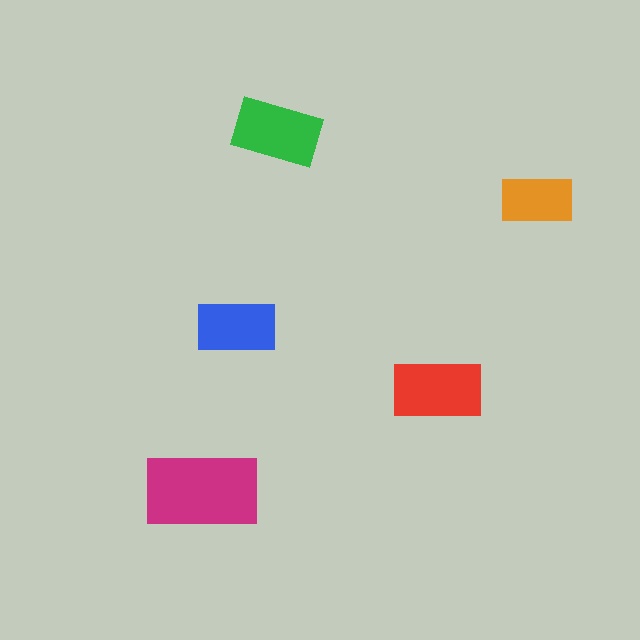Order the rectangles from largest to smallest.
the magenta one, the red one, the green one, the blue one, the orange one.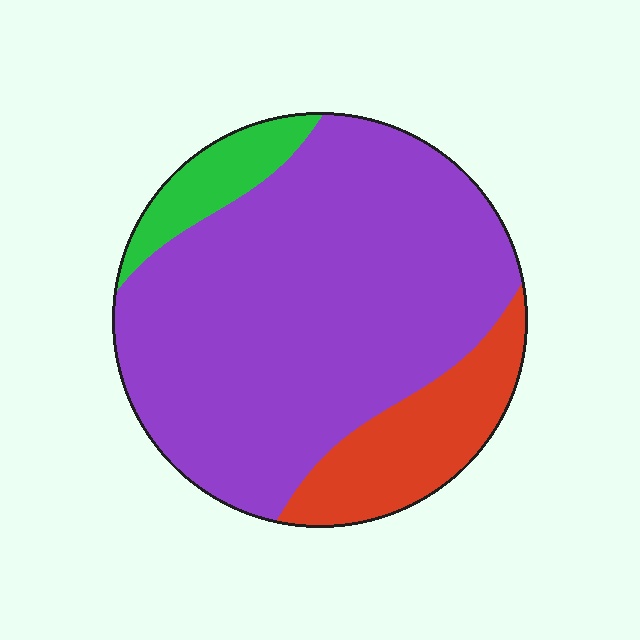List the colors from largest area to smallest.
From largest to smallest: purple, red, green.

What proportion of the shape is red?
Red takes up less than a quarter of the shape.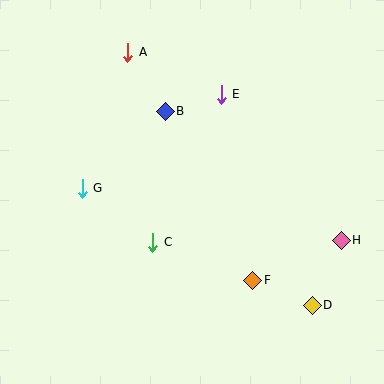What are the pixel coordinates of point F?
Point F is at (253, 280).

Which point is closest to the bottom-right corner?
Point D is closest to the bottom-right corner.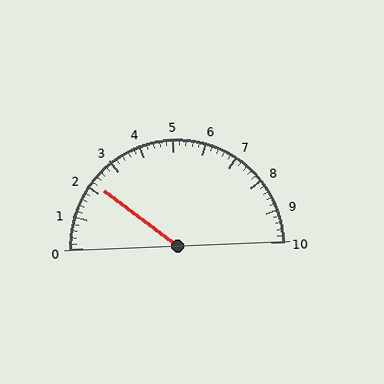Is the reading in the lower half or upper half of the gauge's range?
The reading is in the lower half of the range (0 to 10).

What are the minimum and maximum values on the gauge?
The gauge ranges from 0 to 10.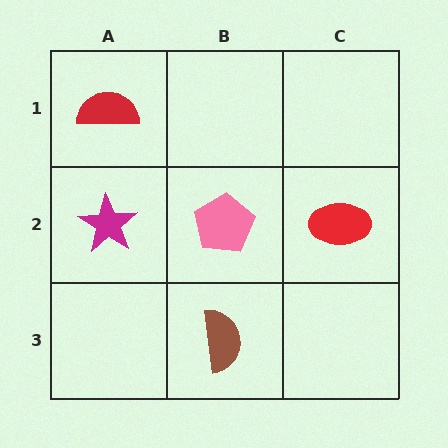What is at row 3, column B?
A brown semicircle.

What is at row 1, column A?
A red semicircle.